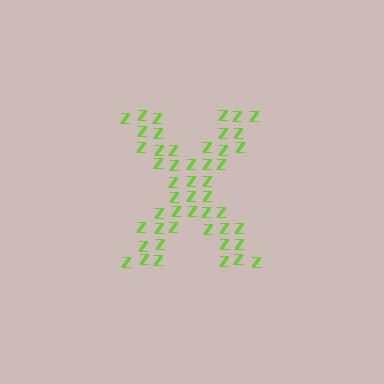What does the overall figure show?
The overall figure shows the letter X.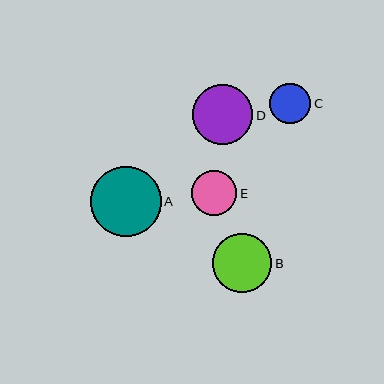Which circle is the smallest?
Circle C is the smallest with a size of approximately 41 pixels.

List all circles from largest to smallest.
From largest to smallest: A, D, B, E, C.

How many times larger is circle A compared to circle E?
Circle A is approximately 1.5 times the size of circle E.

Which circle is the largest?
Circle A is the largest with a size of approximately 70 pixels.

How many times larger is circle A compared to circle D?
Circle A is approximately 1.2 times the size of circle D.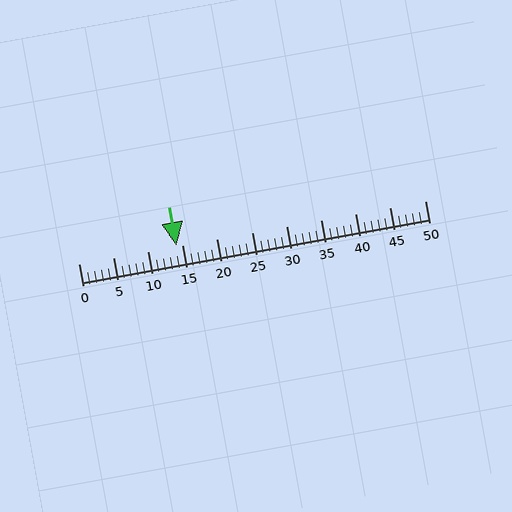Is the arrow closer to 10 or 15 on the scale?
The arrow is closer to 15.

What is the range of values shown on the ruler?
The ruler shows values from 0 to 50.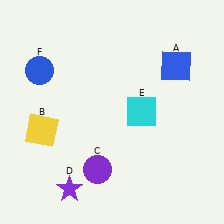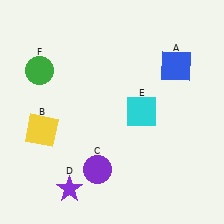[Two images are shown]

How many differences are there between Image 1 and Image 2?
There is 1 difference between the two images.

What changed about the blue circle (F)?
In Image 1, F is blue. In Image 2, it changed to green.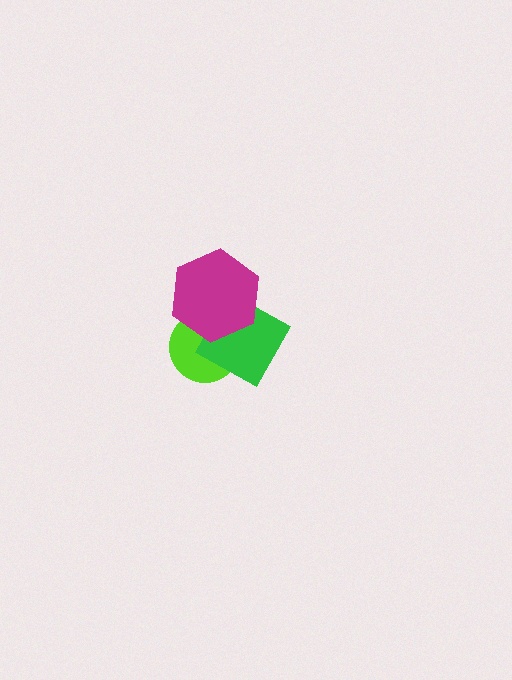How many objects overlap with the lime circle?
2 objects overlap with the lime circle.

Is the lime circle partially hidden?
Yes, it is partially covered by another shape.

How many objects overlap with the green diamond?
2 objects overlap with the green diamond.